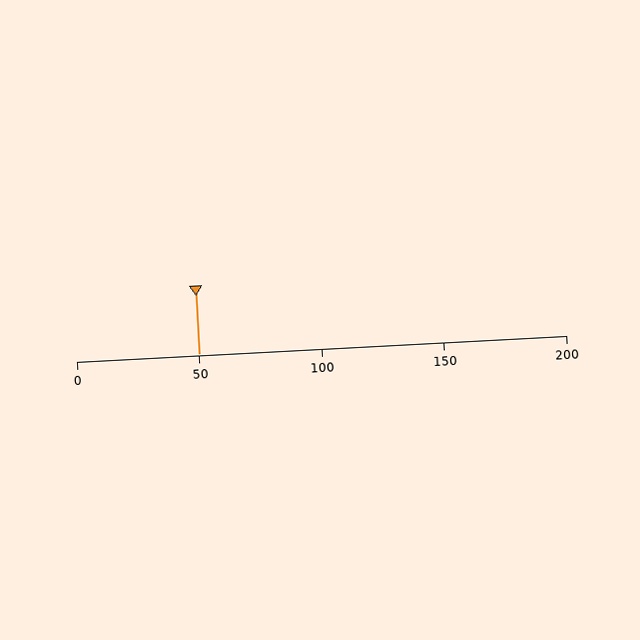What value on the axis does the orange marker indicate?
The marker indicates approximately 50.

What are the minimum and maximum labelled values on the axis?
The axis runs from 0 to 200.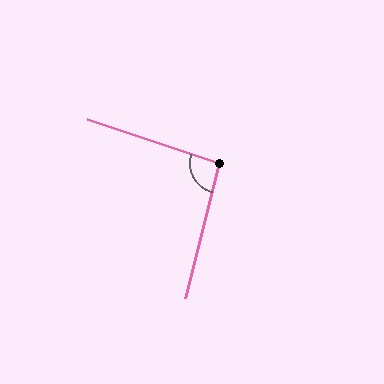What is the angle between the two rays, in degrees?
Approximately 95 degrees.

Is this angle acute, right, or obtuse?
It is approximately a right angle.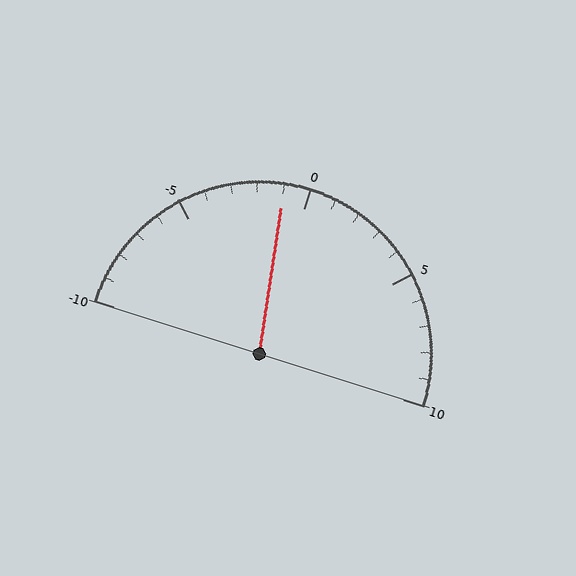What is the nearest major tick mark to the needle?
The nearest major tick mark is 0.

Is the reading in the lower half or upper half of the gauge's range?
The reading is in the lower half of the range (-10 to 10).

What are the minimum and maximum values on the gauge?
The gauge ranges from -10 to 10.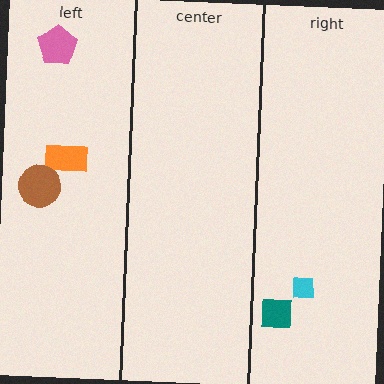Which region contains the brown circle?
The left region.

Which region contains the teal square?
The right region.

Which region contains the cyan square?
The right region.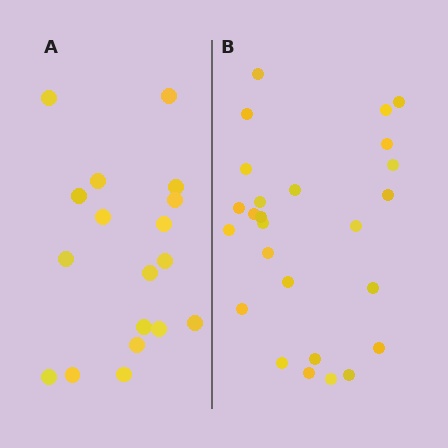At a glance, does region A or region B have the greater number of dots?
Region B (the right region) has more dots.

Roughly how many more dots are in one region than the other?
Region B has roughly 8 or so more dots than region A.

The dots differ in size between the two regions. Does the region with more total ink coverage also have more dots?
No. Region A has more total ink coverage because its dots are larger, but region B actually contains more individual dots. Total area can be misleading — the number of items is what matters here.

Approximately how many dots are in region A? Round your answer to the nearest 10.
About 20 dots. (The exact count is 18, which rounds to 20.)